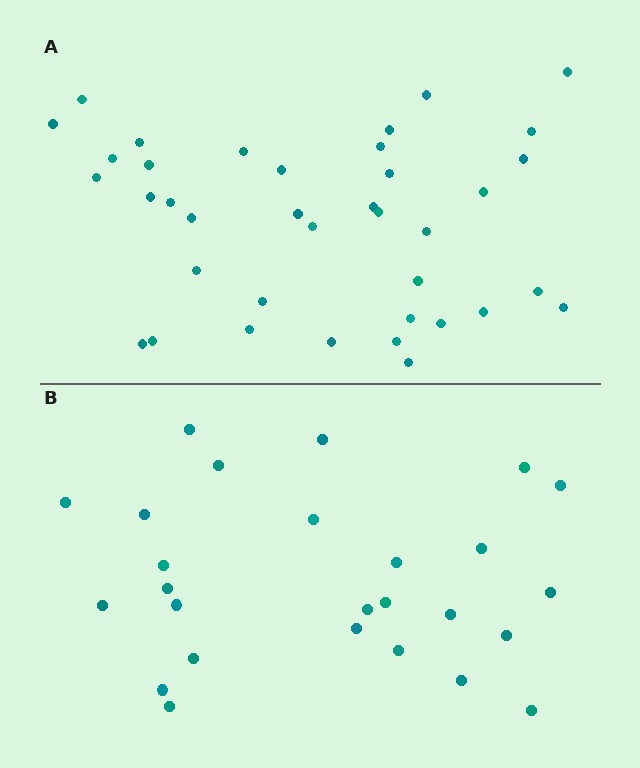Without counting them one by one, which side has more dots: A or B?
Region A (the top region) has more dots.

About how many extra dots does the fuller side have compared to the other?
Region A has roughly 12 or so more dots than region B.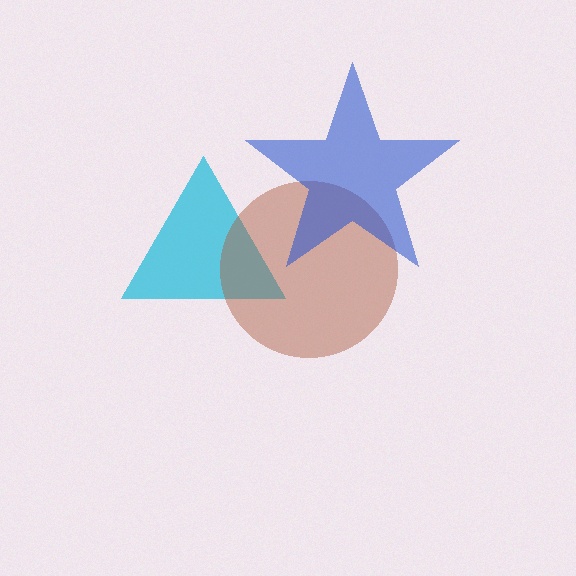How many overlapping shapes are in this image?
There are 3 overlapping shapes in the image.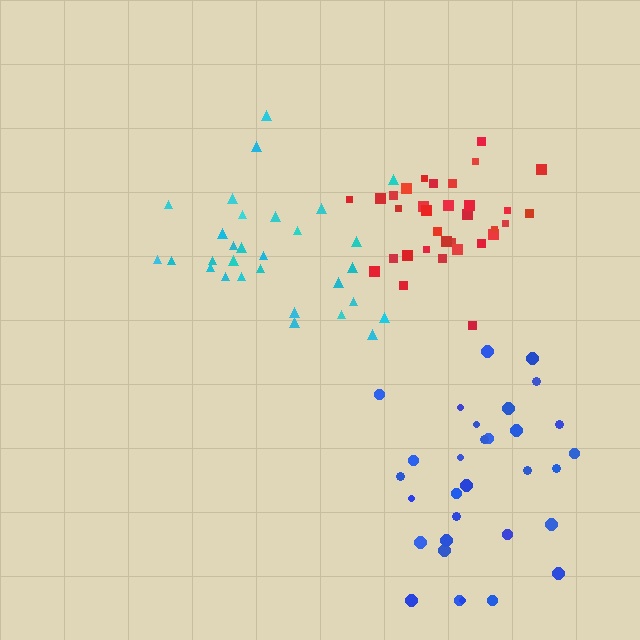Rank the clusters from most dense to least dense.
red, cyan, blue.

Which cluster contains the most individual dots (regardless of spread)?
Red (33).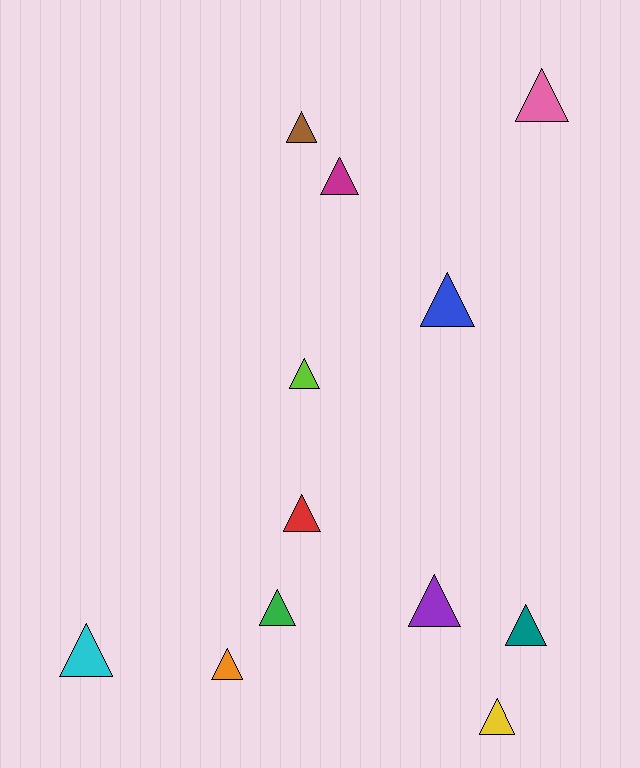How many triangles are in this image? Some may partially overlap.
There are 12 triangles.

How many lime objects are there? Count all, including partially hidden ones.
There is 1 lime object.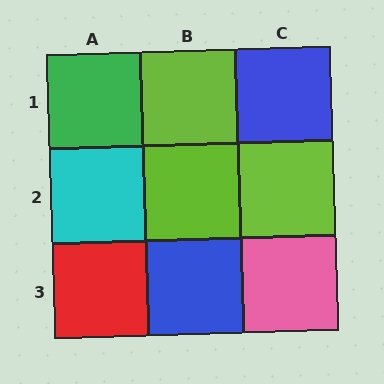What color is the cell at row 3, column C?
Pink.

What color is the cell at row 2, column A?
Cyan.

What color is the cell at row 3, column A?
Red.